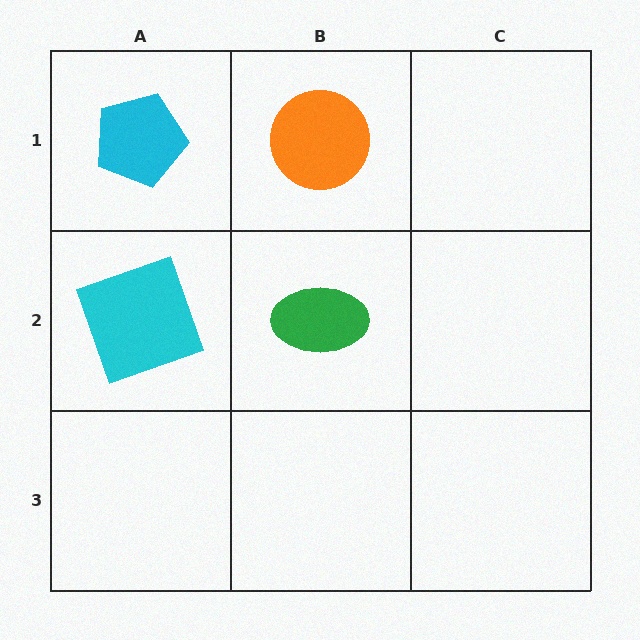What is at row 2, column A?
A cyan square.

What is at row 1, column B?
An orange circle.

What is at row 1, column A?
A cyan pentagon.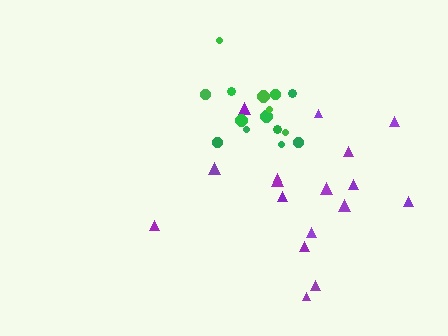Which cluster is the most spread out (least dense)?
Purple.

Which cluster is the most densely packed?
Green.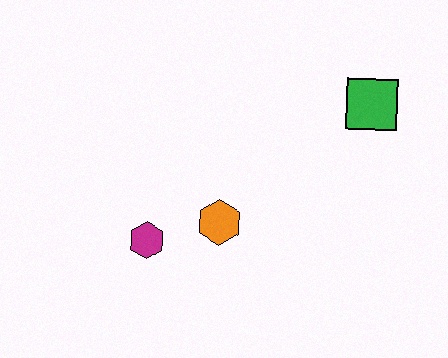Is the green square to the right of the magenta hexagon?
Yes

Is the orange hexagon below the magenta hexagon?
No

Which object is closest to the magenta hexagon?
The orange hexagon is closest to the magenta hexagon.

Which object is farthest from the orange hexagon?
The green square is farthest from the orange hexagon.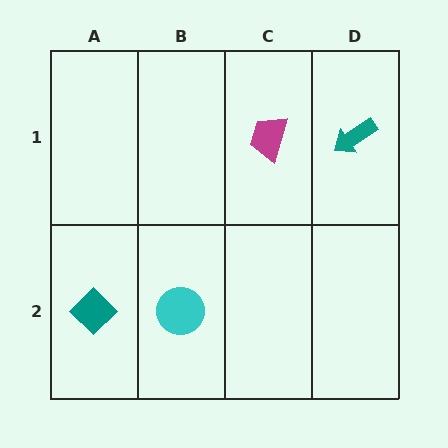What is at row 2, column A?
A teal diamond.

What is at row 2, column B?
A cyan circle.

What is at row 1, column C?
A magenta trapezoid.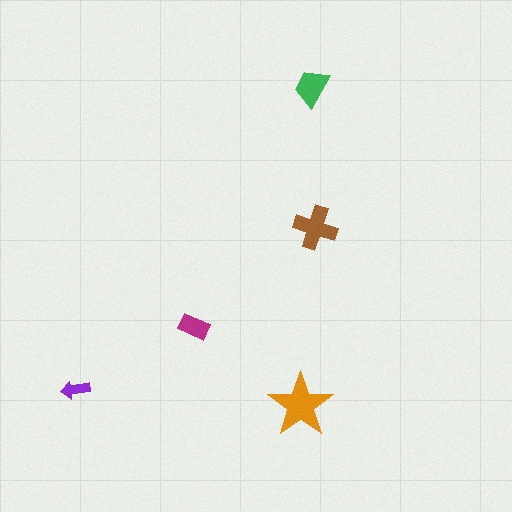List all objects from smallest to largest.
The purple arrow, the magenta rectangle, the green trapezoid, the brown cross, the orange star.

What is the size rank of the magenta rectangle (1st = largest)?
4th.